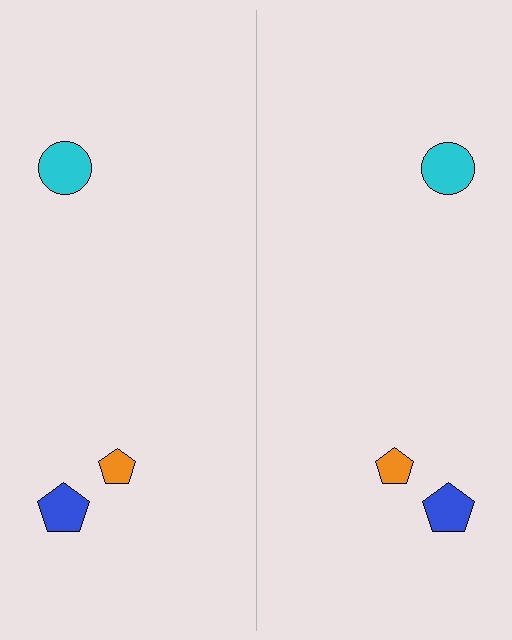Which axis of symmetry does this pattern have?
The pattern has a vertical axis of symmetry running through the center of the image.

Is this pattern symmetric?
Yes, this pattern has bilateral (reflection) symmetry.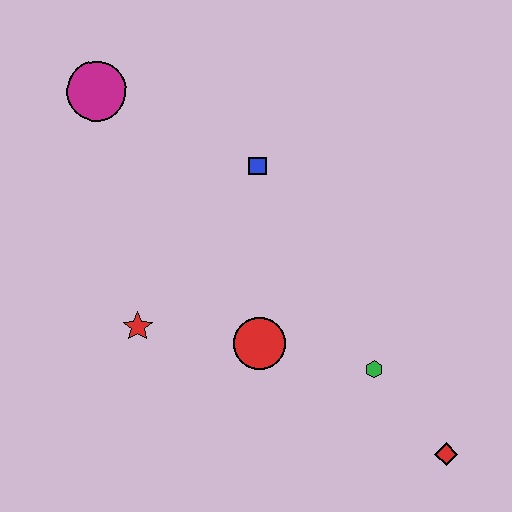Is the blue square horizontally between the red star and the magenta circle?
No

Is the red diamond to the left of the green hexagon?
No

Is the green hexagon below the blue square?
Yes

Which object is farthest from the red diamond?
The magenta circle is farthest from the red diamond.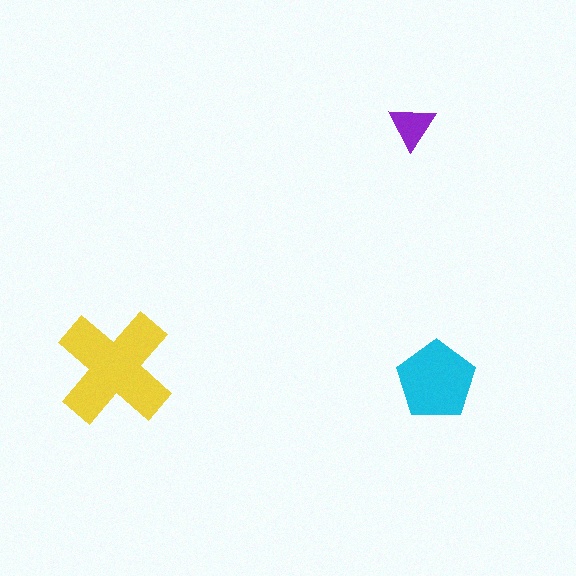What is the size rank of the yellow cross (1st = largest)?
1st.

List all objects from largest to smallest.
The yellow cross, the cyan pentagon, the purple triangle.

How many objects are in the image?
There are 3 objects in the image.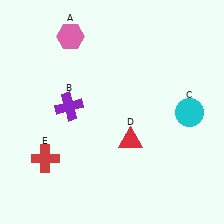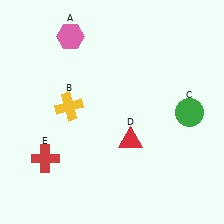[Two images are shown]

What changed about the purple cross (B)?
In Image 1, B is purple. In Image 2, it changed to yellow.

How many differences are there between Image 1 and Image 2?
There are 2 differences between the two images.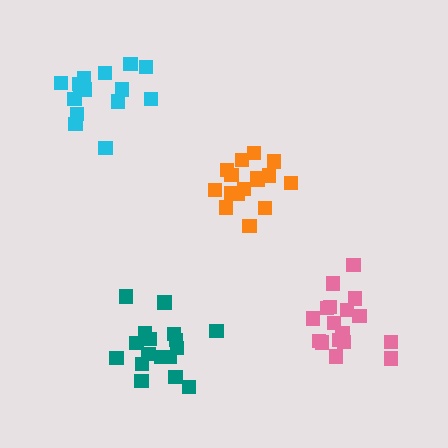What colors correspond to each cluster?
The clusters are colored: orange, cyan, teal, pink.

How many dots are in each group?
Group 1: 16 dots, Group 2: 15 dots, Group 3: 17 dots, Group 4: 18 dots (66 total).